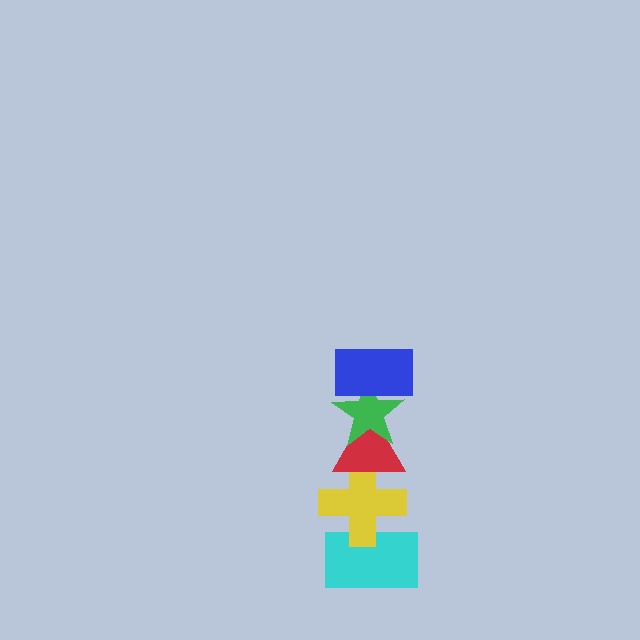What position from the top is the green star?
The green star is 2nd from the top.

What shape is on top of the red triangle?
The green star is on top of the red triangle.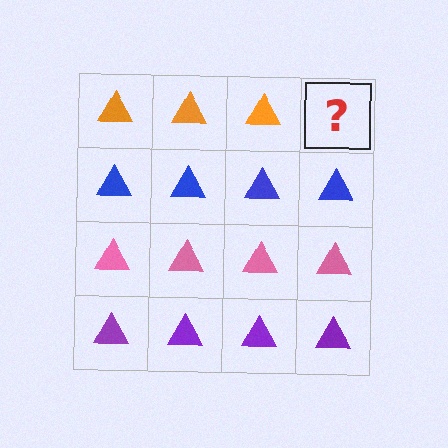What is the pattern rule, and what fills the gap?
The rule is that each row has a consistent color. The gap should be filled with an orange triangle.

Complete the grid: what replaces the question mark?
The question mark should be replaced with an orange triangle.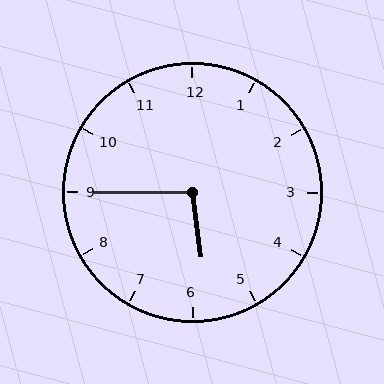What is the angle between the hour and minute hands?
Approximately 98 degrees.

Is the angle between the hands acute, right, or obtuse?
It is obtuse.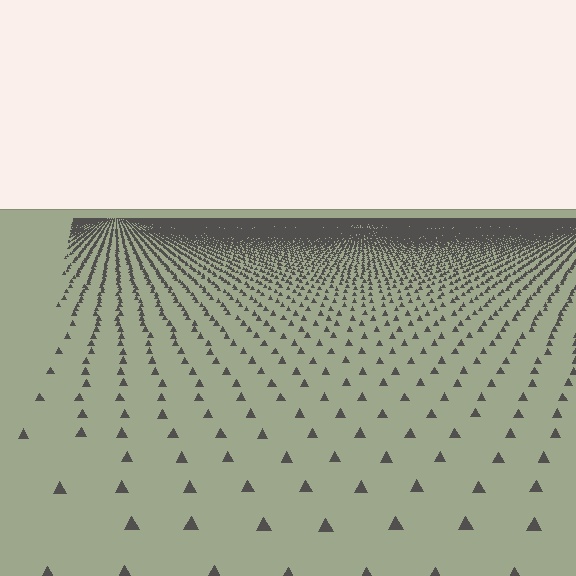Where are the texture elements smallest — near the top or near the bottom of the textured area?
Near the top.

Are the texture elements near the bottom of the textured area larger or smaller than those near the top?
Larger. Near the bottom, elements are closer to the viewer and appear at a bigger on-screen size.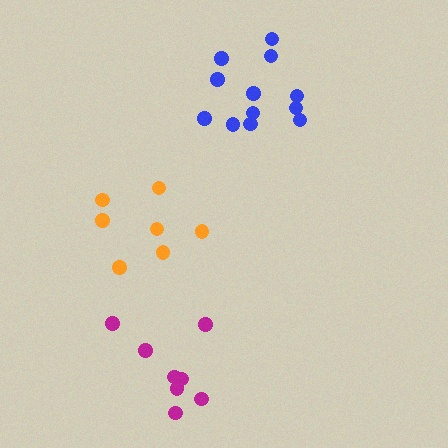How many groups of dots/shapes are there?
There are 3 groups.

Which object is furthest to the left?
The orange cluster is leftmost.